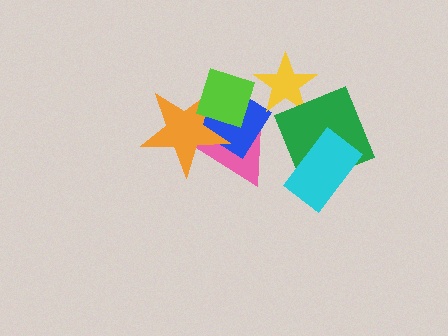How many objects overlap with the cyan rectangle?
1 object overlaps with the cyan rectangle.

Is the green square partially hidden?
Yes, it is partially covered by another shape.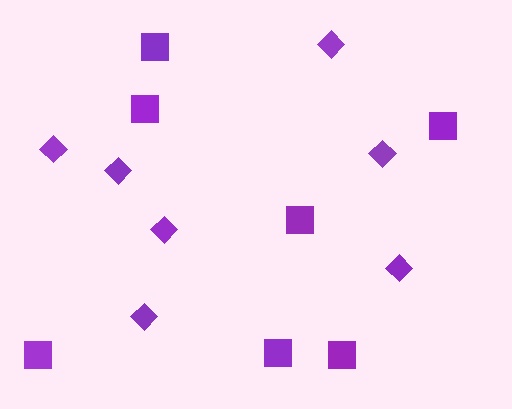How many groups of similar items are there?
There are 2 groups: one group of diamonds (7) and one group of squares (7).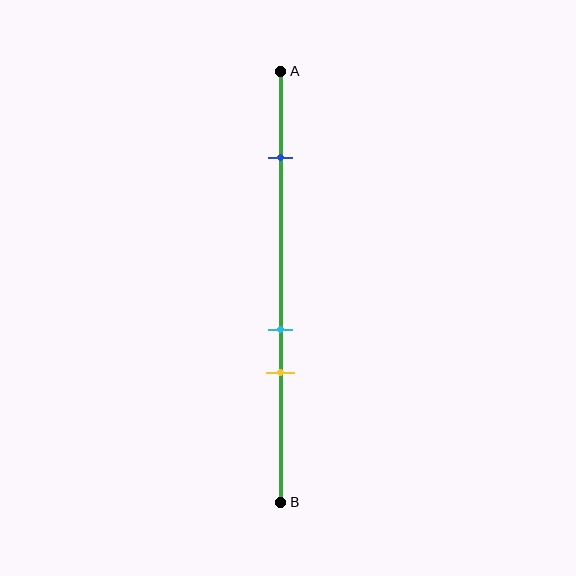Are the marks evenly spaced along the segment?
No, the marks are not evenly spaced.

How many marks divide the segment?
There are 3 marks dividing the segment.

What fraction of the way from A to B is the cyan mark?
The cyan mark is approximately 60% (0.6) of the way from A to B.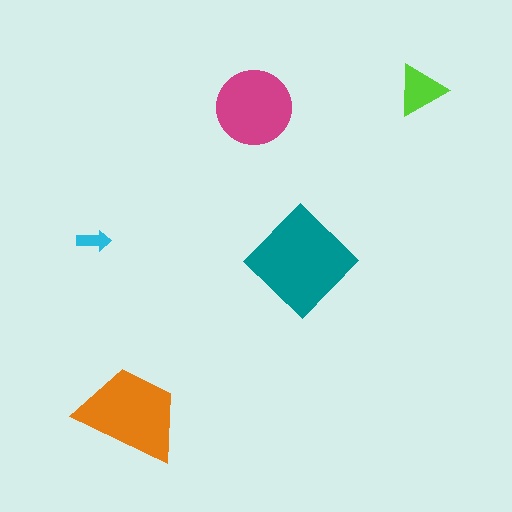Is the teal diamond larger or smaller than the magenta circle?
Larger.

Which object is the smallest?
The cyan arrow.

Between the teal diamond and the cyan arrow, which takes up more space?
The teal diamond.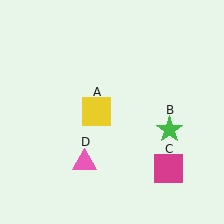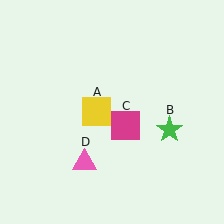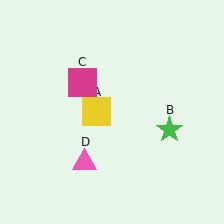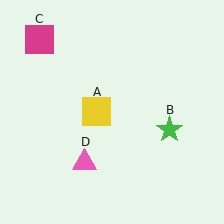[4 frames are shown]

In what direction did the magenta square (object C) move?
The magenta square (object C) moved up and to the left.